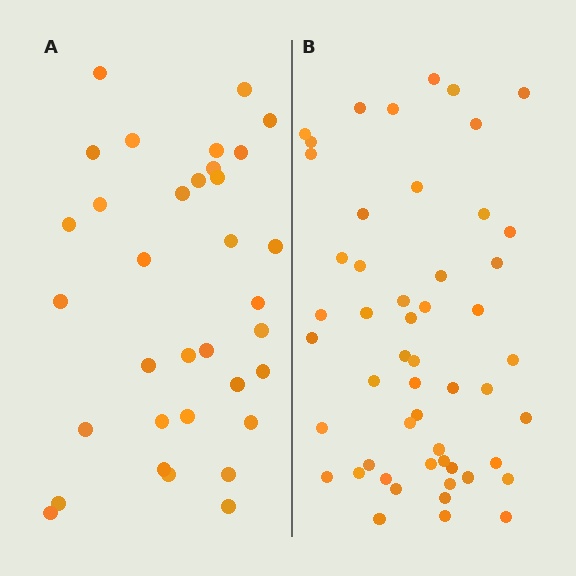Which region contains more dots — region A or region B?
Region B (the right region) has more dots.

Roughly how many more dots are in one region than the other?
Region B has approximately 20 more dots than region A.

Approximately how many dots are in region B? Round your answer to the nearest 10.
About 50 dots. (The exact count is 52, which rounds to 50.)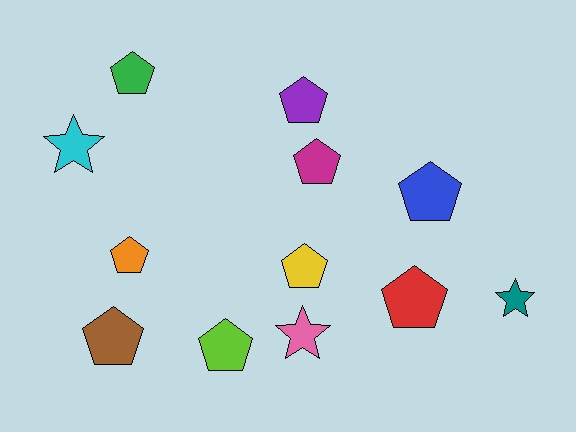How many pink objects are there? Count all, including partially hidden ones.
There is 1 pink object.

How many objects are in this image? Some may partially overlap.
There are 12 objects.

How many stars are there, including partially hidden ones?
There are 3 stars.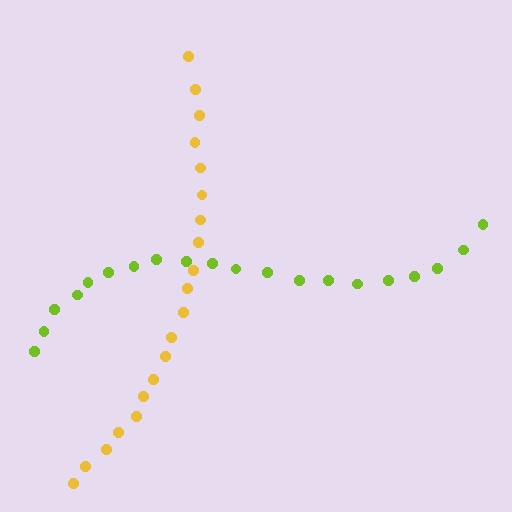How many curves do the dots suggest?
There are 2 distinct paths.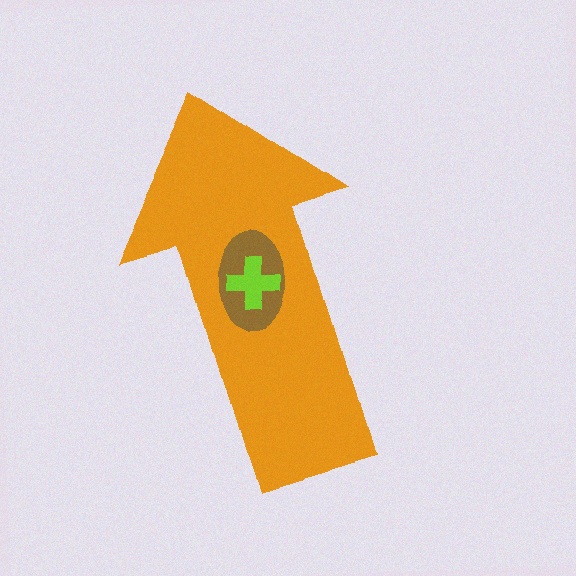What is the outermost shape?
The orange arrow.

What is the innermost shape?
The lime cross.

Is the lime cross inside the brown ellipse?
Yes.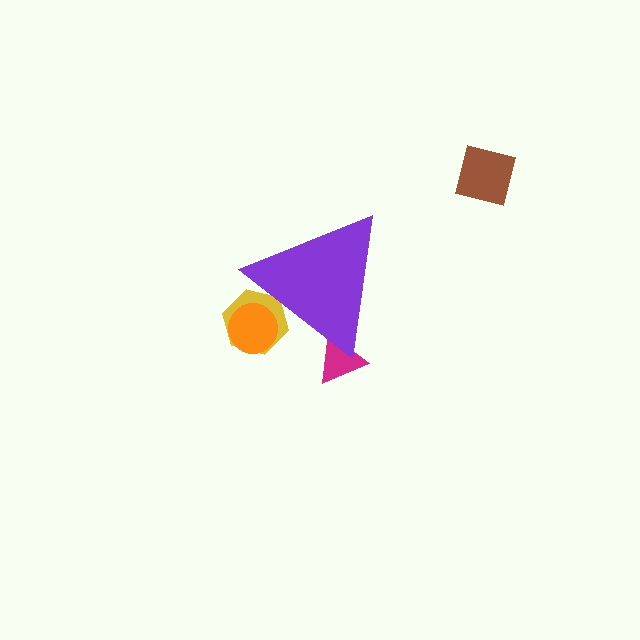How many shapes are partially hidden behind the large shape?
3 shapes are partially hidden.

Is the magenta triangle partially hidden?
Yes, the magenta triangle is partially hidden behind the purple triangle.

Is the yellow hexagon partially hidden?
Yes, the yellow hexagon is partially hidden behind the purple triangle.